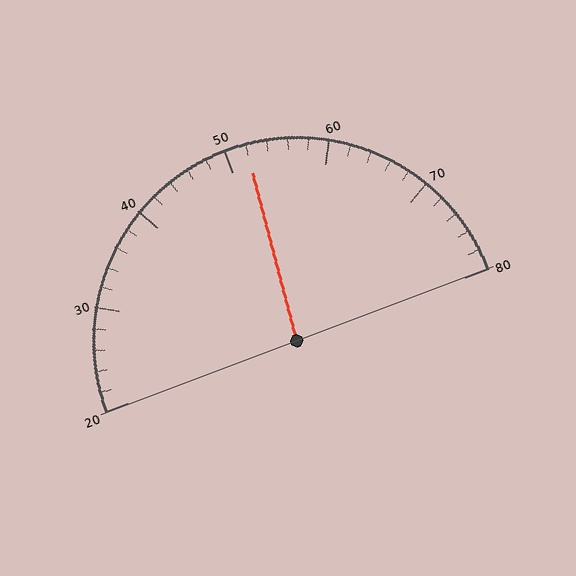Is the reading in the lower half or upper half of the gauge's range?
The reading is in the upper half of the range (20 to 80).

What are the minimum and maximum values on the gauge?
The gauge ranges from 20 to 80.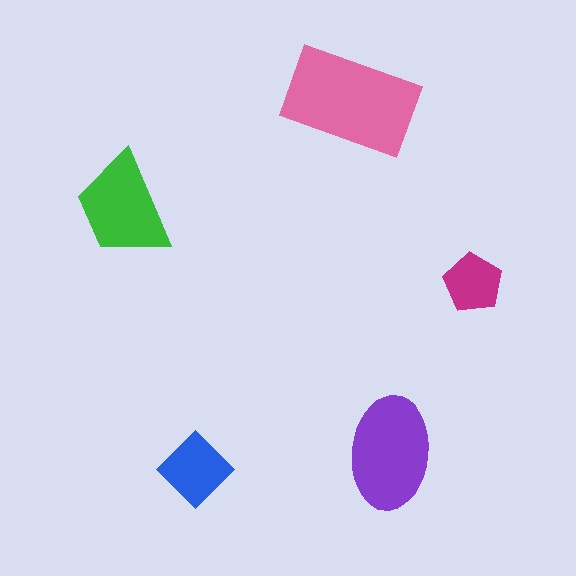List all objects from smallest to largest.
The magenta pentagon, the blue diamond, the green trapezoid, the purple ellipse, the pink rectangle.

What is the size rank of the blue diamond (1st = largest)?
4th.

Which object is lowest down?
The blue diamond is bottommost.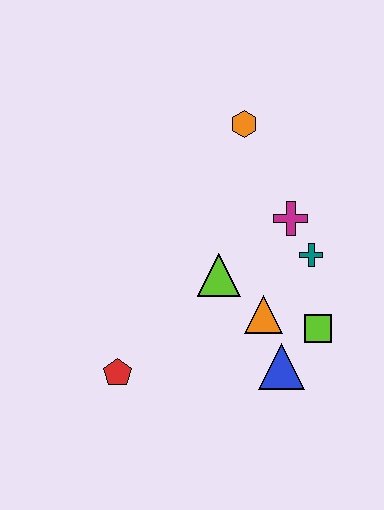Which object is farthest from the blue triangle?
The orange hexagon is farthest from the blue triangle.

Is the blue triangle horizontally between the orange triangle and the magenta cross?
Yes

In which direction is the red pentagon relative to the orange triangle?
The red pentagon is to the left of the orange triangle.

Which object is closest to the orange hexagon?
The magenta cross is closest to the orange hexagon.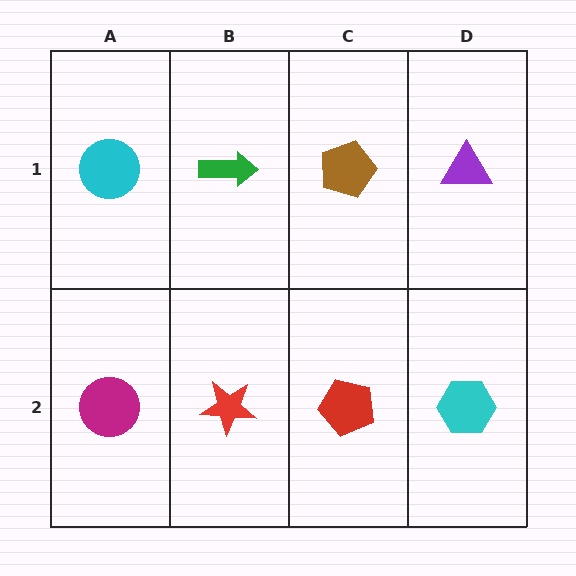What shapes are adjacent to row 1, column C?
A red pentagon (row 2, column C), a green arrow (row 1, column B), a purple triangle (row 1, column D).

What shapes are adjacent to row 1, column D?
A cyan hexagon (row 2, column D), a brown pentagon (row 1, column C).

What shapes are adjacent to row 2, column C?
A brown pentagon (row 1, column C), a red star (row 2, column B), a cyan hexagon (row 2, column D).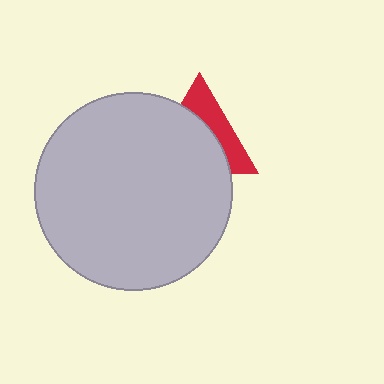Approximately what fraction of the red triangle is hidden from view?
Roughly 62% of the red triangle is hidden behind the light gray circle.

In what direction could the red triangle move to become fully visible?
The red triangle could move toward the upper-right. That would shift it out from behind the light gray circle entirely.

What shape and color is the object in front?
The object in front is a light gray circle.